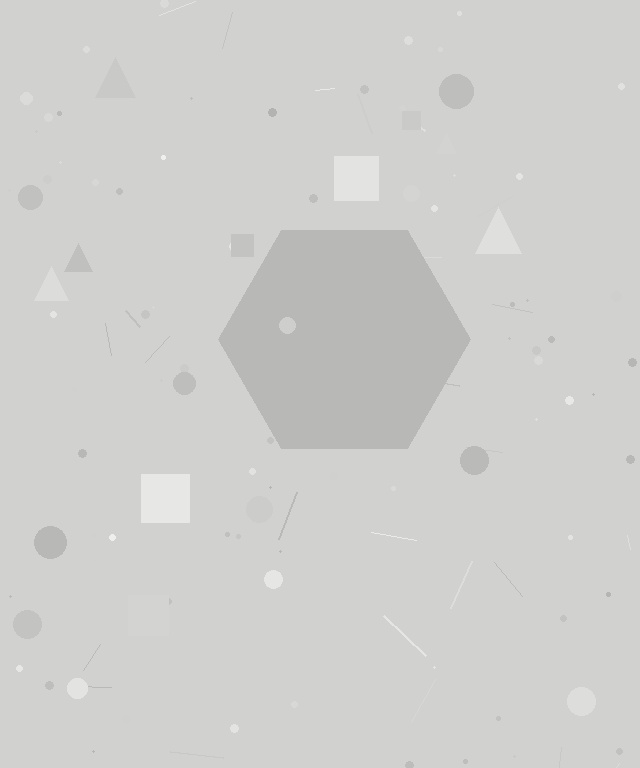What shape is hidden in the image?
A hexagon is hidden in the image.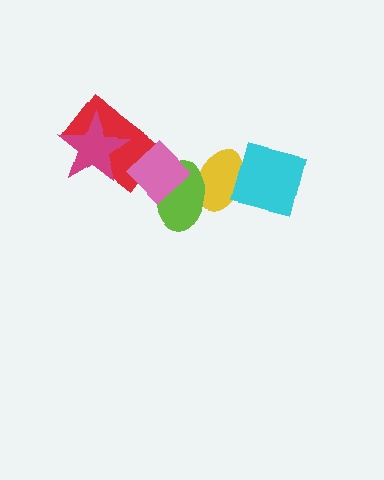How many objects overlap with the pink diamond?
2 objects overlap with the pink diamond.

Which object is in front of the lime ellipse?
The pink diamond is in front of the lime ellipse.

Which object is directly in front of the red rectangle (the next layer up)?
The pink diamond is directly in front of the red rectangle.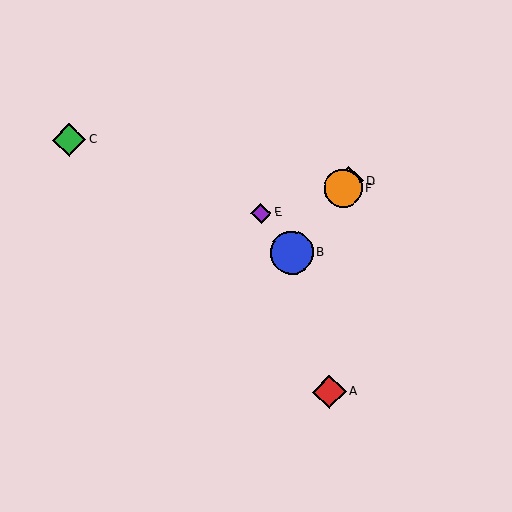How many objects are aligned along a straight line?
3 objects (B, D, F) are aligned along a straight line.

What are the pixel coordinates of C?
Object C is at (69, 140).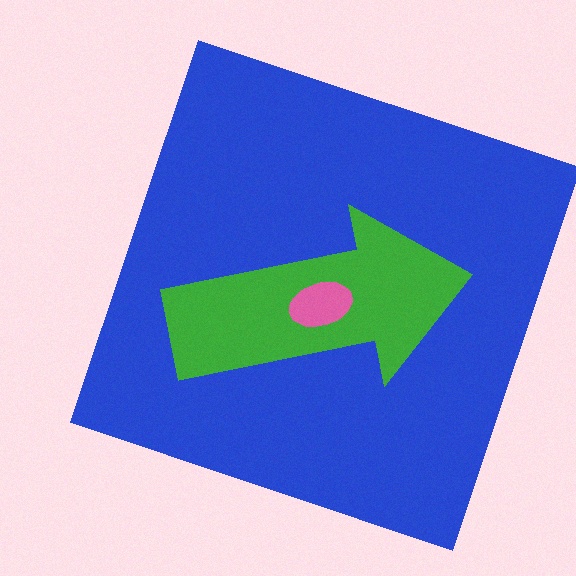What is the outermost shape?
The blue square.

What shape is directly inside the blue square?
The green arrow.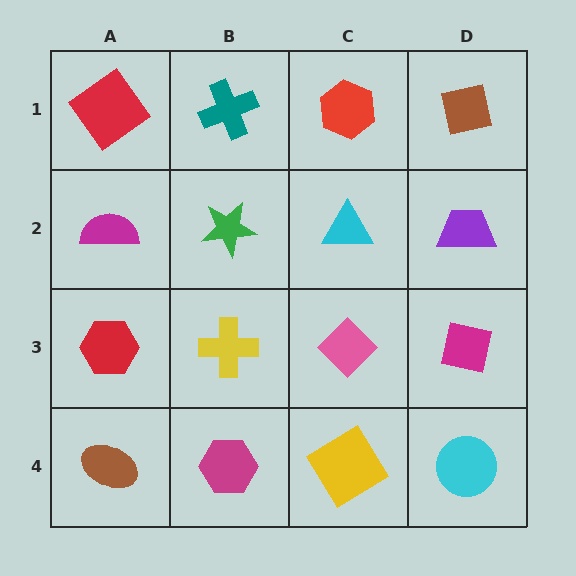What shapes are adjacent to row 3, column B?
A green star (row 2, column B), a magenta hexagon (row 4, column B), a red hexagon (row 3, column A), a pink diamond (row 3, column C).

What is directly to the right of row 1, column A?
A teal cross.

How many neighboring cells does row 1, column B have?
3.